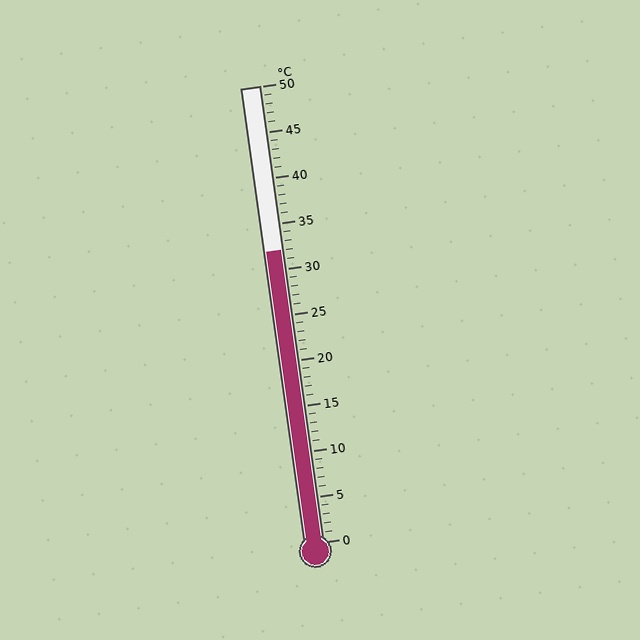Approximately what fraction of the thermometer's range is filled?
The thermometer is filled to approximately 65% of its range.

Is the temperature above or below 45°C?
The temperature is below 45°C.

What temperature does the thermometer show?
The thermometer shows approximately 32°C.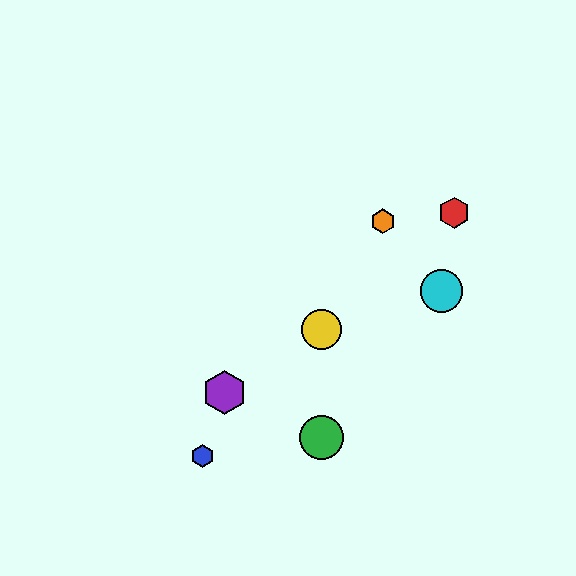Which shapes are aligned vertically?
The green circle, the yellow circle are aligned vertically.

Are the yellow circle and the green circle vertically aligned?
Yes, both are at x≈322.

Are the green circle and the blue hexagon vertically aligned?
No, the green circle is at x≈322 and the blue hexagon is at x≈202.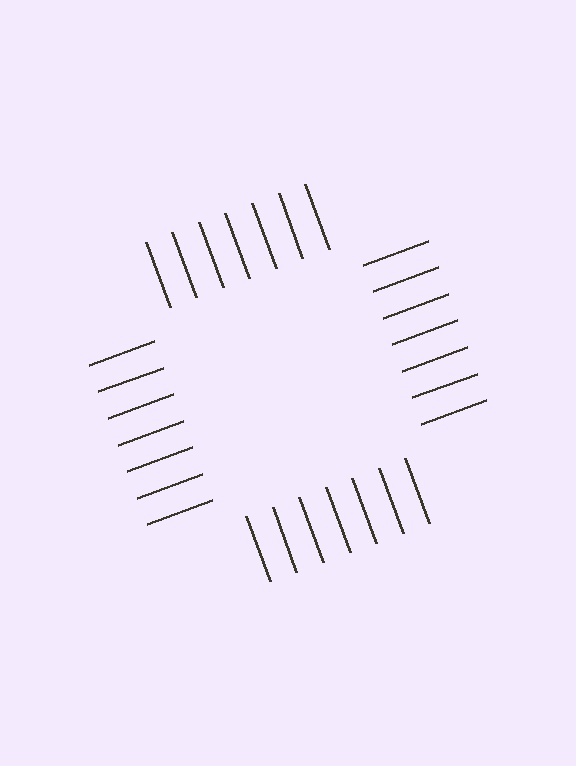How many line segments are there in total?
28 — 7 along each of the 4 edges.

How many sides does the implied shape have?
4 sides — the line-ends trace a square.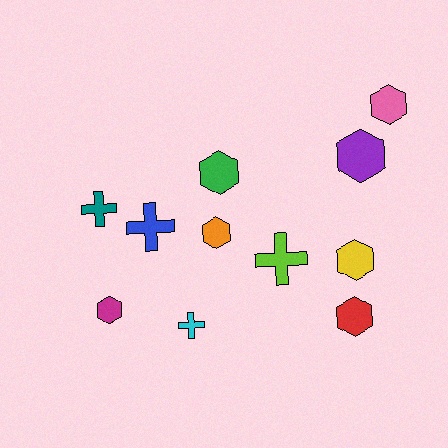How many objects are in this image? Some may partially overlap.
There are 11 objects.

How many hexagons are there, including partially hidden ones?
There are 7 hexagons.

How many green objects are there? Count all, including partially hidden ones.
There is 1 green object.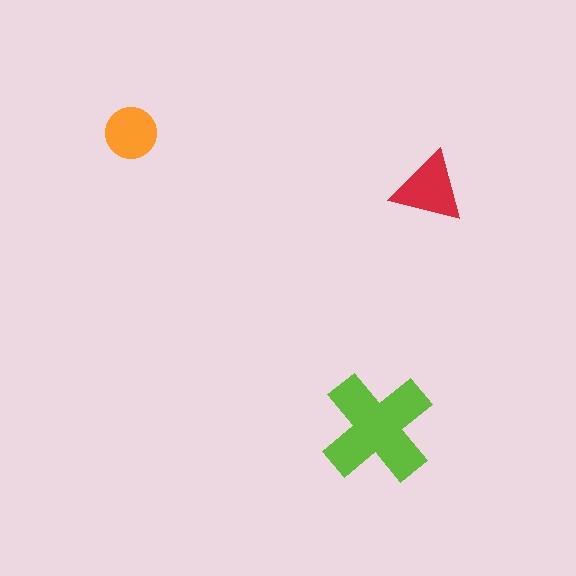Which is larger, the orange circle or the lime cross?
The lime cross.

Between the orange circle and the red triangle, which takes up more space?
The red triangle.